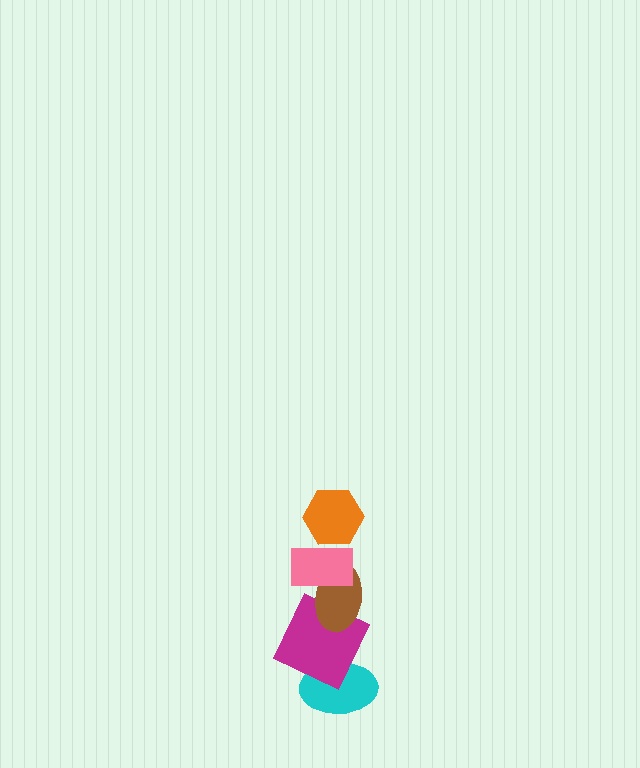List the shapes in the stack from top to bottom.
From top to bottom: the orange hexagon, the pink rectangle, the brown ellipse, the magenta square, the cyan ellipse.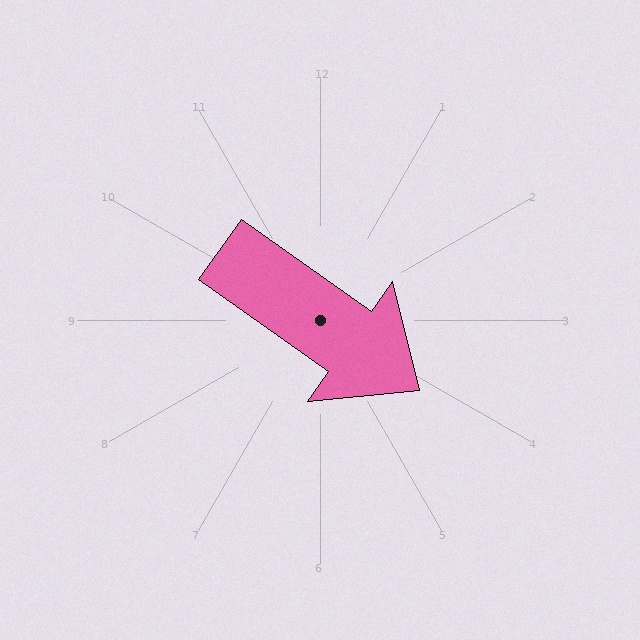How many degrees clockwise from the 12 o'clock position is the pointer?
Approximately 125 degrees.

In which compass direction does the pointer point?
Southeast.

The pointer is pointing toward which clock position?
Roughly 4 o'clock.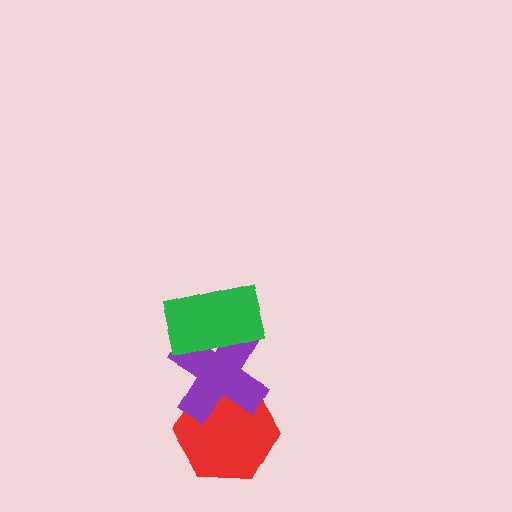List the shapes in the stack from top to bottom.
From top to bottom: the green rectangle, the purple cross, the red hexagon.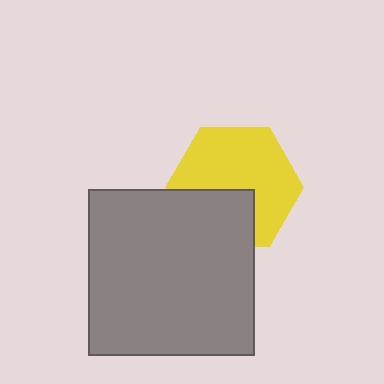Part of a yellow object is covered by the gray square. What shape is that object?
It is a hexagon.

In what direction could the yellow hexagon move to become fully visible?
The yellow hexagon could move up. That would shift it out from behind the gray square entirely.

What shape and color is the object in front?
The object in front is a gray square.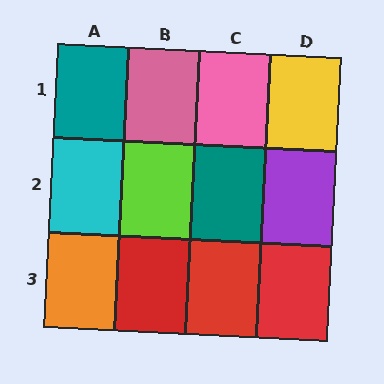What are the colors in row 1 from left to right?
Teal, pink, pink, yellow.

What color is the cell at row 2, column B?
Lime.